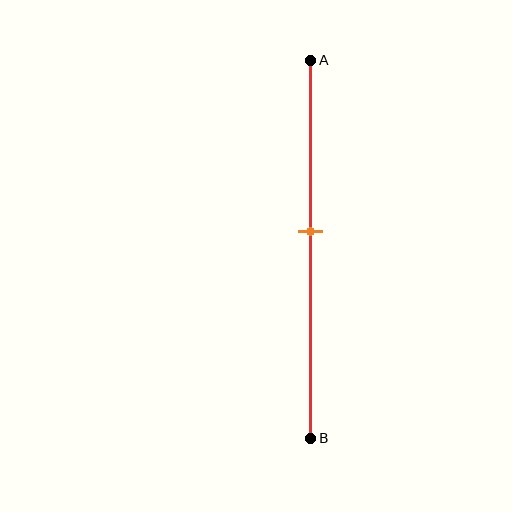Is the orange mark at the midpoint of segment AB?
No, the mark is at about 45% from A, not at the 50% midpoint.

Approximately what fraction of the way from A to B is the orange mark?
The orange mark is approximately 45% of the way from A to B.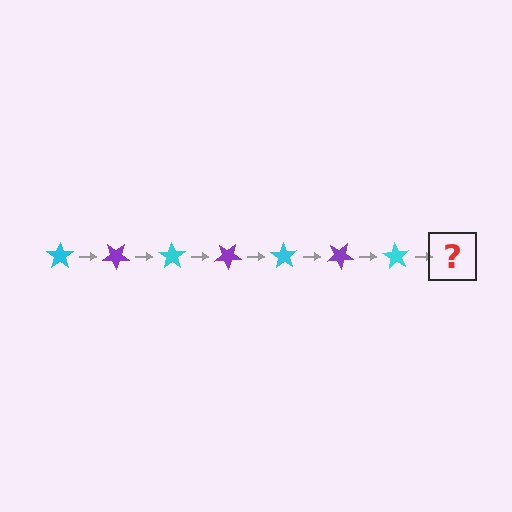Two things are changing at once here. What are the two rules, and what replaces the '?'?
The two rules are that it rotates 35 degrees each step and the color cycles through cyan and purple. The '?' should be a purple star, rotated 245 degrees from the start.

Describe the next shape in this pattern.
It should be a purple star, rotated 245 degrees from the start.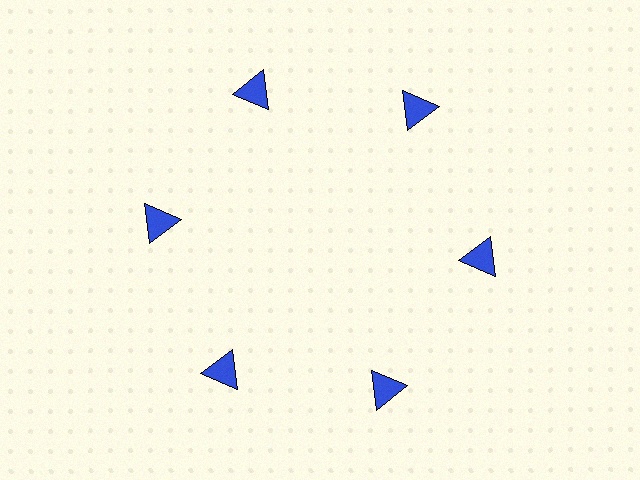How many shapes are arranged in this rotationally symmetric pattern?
There are 6 shapes, arranged in 6 groups of 1.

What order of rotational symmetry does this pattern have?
This pattern has 6-fold rotational symmetry.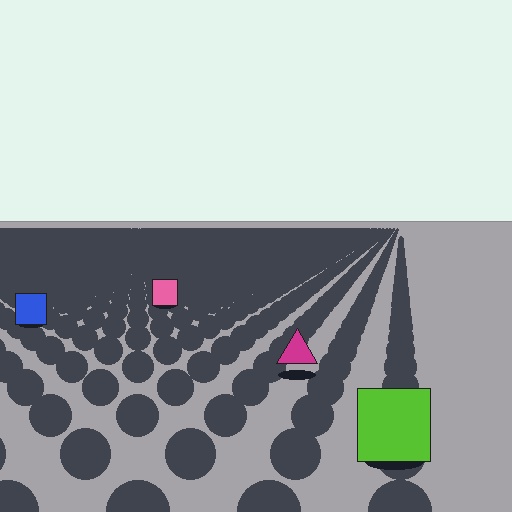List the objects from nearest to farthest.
From nearest to farthest: the lime square, the magenta triangle, the blue square, the pink square.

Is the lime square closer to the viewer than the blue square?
Yes. The lime square is closer — you can tell from the texture gradient: the ground texture is coarser near it.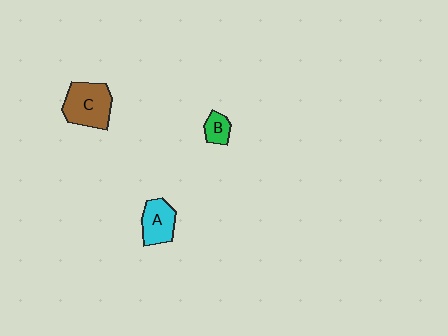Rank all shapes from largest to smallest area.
From largest to smallest: C (brown), A (cyan), B (green).